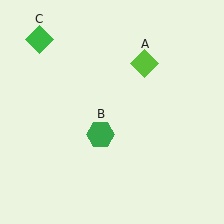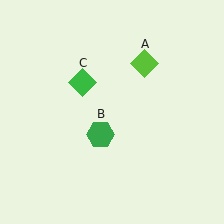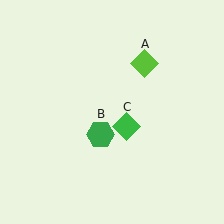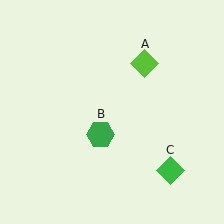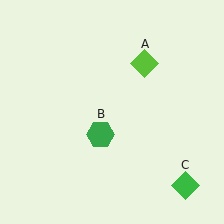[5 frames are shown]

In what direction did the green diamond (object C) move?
The green diamond (object C) moved down and to the right.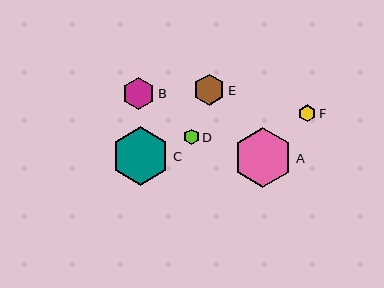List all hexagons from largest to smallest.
From largest to smallest: A, C, B, E, F, D.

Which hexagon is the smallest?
Hexagon D is the smallest with a size of approximately 16 pixels.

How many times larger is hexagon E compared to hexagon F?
Hexagon E is approximately 1.8 times the size of hexagon F.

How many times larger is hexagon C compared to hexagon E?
Hexagon C is approximately 1.9 times the size of hexagon E.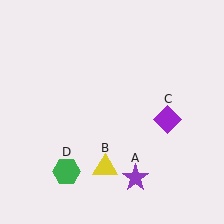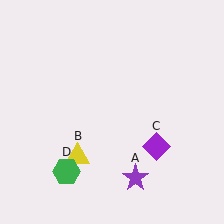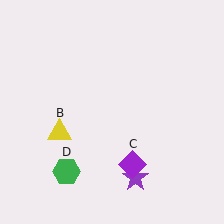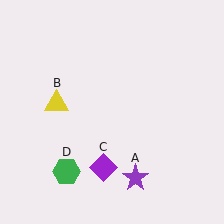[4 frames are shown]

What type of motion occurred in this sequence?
The yellow triangle (object B), purple diamond (object C) rotated clockwise around the center of the scene.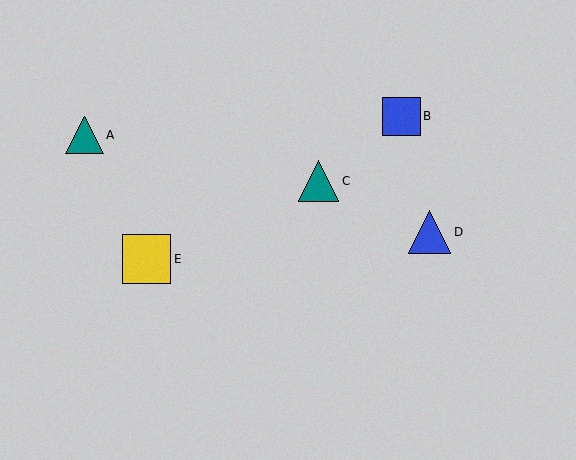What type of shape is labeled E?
Shape E is a yellow square.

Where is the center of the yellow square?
The center of the yellow square is at (146, 259).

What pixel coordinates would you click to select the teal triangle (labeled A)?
Click at (85, 135) to select the teal triangle A.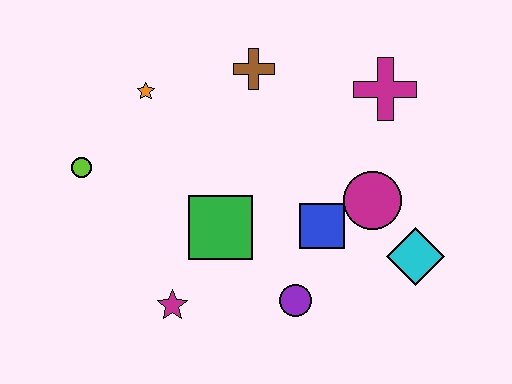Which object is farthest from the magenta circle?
The lime circle is farthest from the magenta circle.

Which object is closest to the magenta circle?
The blue square is closest to the magenta circle.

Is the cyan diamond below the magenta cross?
Yes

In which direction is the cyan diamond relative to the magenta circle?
The cyan diamond is below the magenta circle.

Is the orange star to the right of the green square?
No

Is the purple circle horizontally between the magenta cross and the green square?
Yes